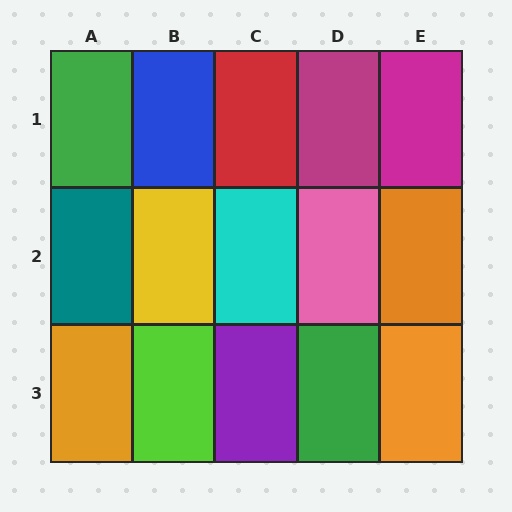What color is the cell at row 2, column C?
Cyan.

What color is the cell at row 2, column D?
Pink.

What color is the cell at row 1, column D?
Magenta.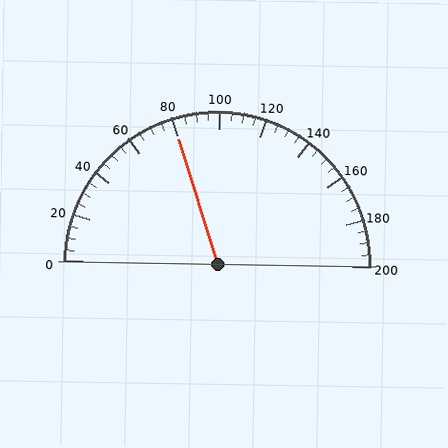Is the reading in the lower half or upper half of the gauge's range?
The reading is in the lower half of the range (0 to 200).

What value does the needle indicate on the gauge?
The needle indicates approximately 80.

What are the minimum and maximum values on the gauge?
The gauge ranges from 0 to 200.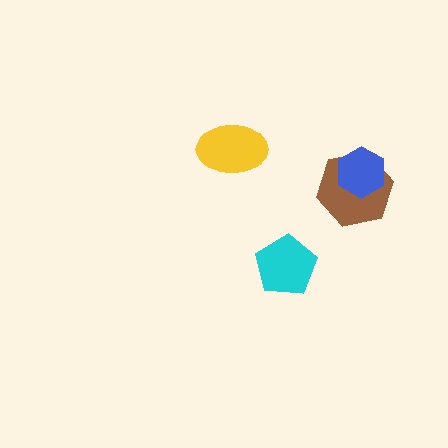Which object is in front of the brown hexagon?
The blue hexagon is in front of the brown hexagon.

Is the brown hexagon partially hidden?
Yes, it is partially covered by another shape.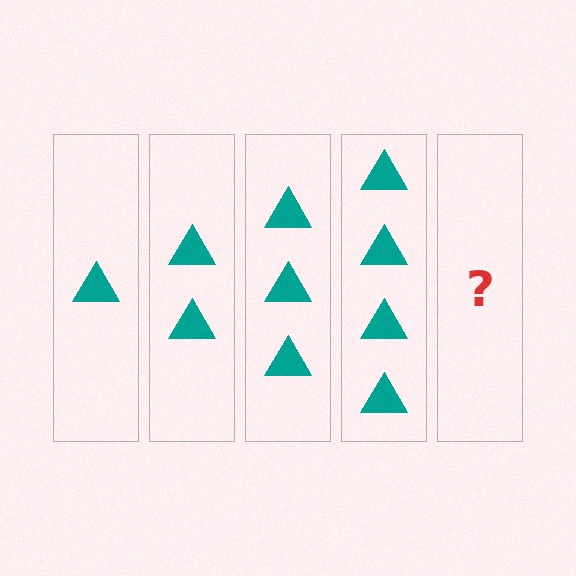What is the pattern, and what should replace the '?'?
The pattern is that each step adds one more triangle. The '?' should be 5 triangles.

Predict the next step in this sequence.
The next step is 5 triangles.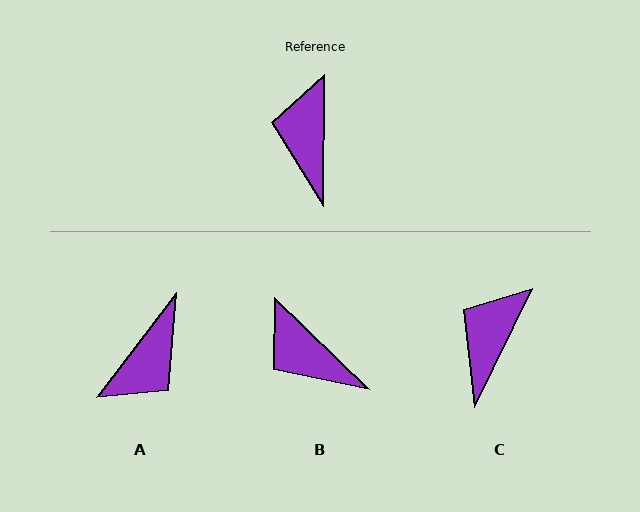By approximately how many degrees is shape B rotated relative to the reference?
Approximately 47 degrees counter-clockwise.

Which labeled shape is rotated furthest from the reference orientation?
A, about 143 degrees away.